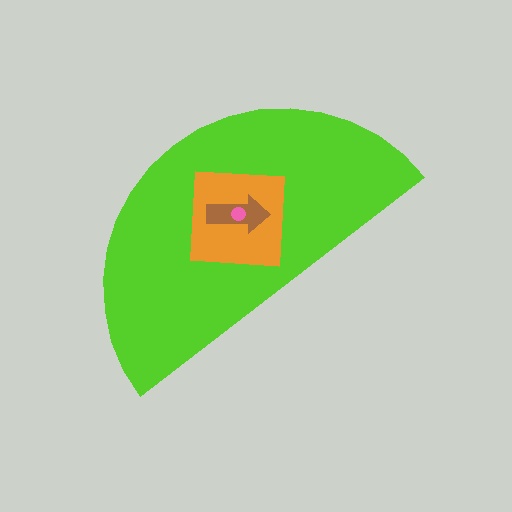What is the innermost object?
The pink circle.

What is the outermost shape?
The lime semicircle.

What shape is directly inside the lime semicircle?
The orange square.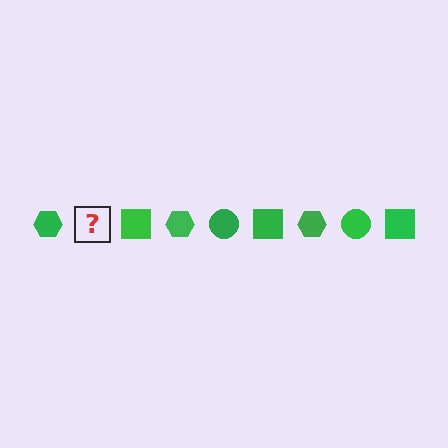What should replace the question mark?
The question mark should be replaced with a green circle.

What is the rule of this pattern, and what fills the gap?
The rule is that the pattern cycles through hexagon, circle, square shapes in green. The gap should be filled with a green circle.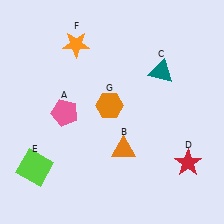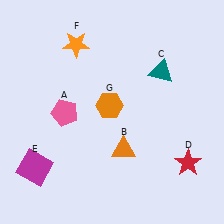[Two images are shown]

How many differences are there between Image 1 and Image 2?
There is 1 difference between the two images.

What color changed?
The square (E) changed from lime in Image 1 to magenta in Image 2.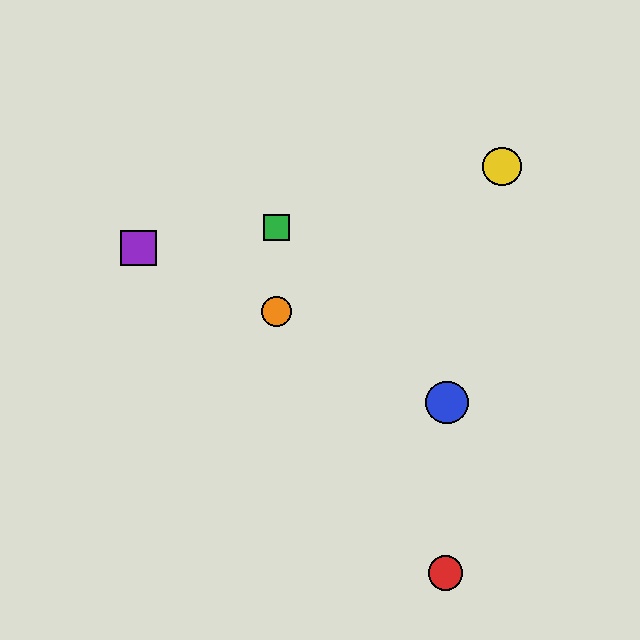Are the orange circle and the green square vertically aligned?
Yes, both are at x≈276.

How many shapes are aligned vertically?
2 shapes (the green square, the orange circle) are aligned vertically.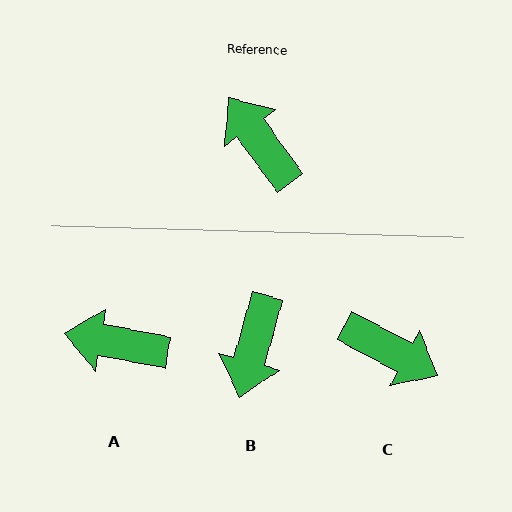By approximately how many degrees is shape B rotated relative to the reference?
Approximately 129 degrees counter-clockwise.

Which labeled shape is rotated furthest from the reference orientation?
C, about 154 degrees away.